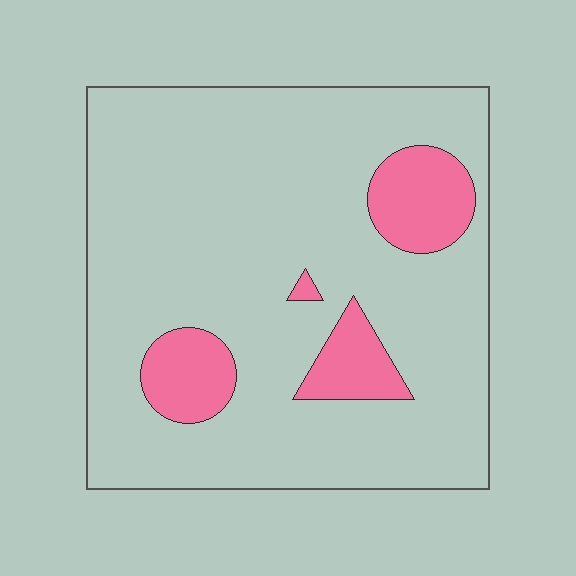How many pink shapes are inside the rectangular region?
4.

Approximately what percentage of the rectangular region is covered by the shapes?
Approximately 15%.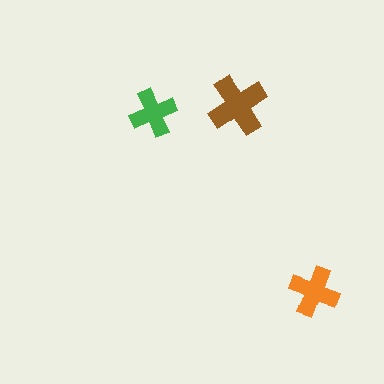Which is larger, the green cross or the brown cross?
The brown one.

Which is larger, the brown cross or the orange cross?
The brown one.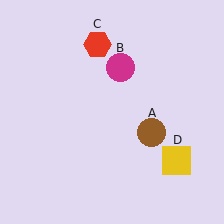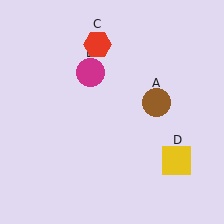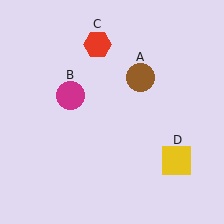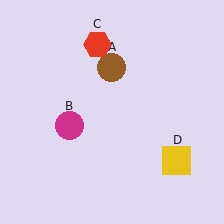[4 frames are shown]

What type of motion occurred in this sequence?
The brown circle (object A), magenta circle (object B) rotated counterclockwise around the center of the scene.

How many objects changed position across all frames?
2 objects changed position: brown circle (object A), magenta circle (object B).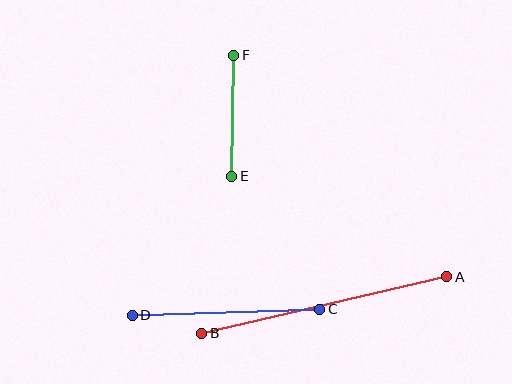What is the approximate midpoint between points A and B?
The midpoint is at approximately (324, 305) pixels.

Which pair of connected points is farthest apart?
Points A and B are farthest apart.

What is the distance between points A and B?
The distance is approximately 252 pixels.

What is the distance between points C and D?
The distance is approximately 188 pixels.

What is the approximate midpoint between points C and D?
The midpoint is at approximately (226, 312) pixels.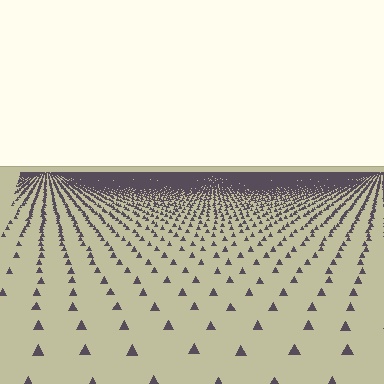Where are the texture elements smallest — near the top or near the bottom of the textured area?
Near the top.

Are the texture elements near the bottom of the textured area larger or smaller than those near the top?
Larger. Near the bottom, elements are closer to the viewer and appear at a bigger on-screen size.